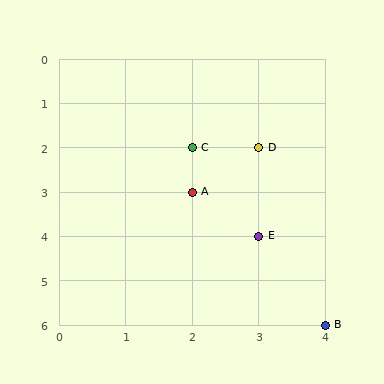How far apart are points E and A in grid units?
Points E and A are 1 column and 1 row apart (about 1.4 grid units diagonally).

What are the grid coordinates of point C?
Point C is at grid coordinates (2, 2).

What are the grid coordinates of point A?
Point A is at grid coordinates (2, 3).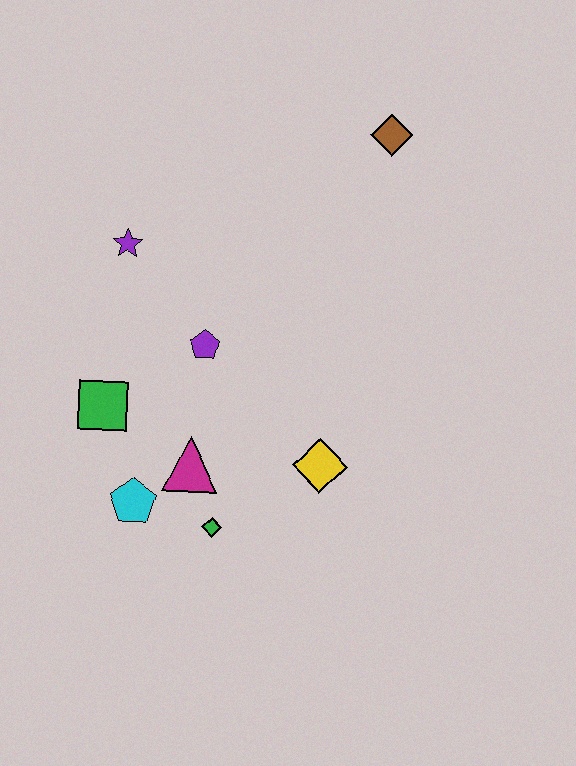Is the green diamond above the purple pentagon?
No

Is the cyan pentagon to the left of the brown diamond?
Yes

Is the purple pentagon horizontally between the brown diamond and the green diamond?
No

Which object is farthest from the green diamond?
The brown diamond is farthest from the green diamond.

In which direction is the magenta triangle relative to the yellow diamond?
The magenta triangle is to the left of the yellow diamond.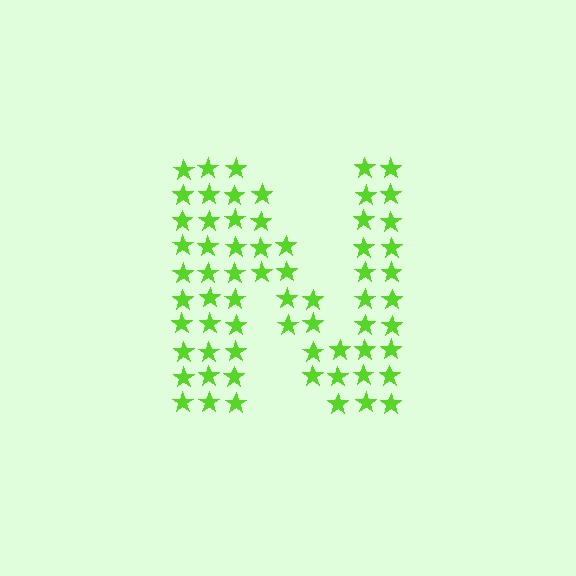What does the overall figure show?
The overall figure shows the letter N.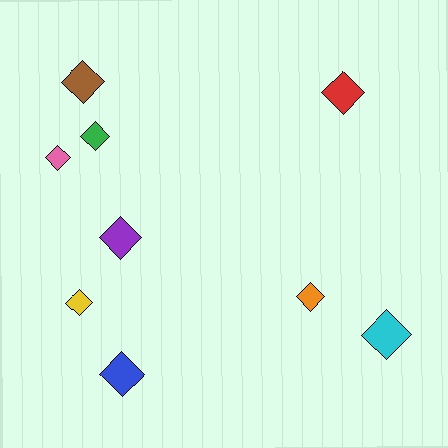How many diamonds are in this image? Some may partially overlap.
There are 9 diamonds.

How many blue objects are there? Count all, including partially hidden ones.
There is 1 blue object.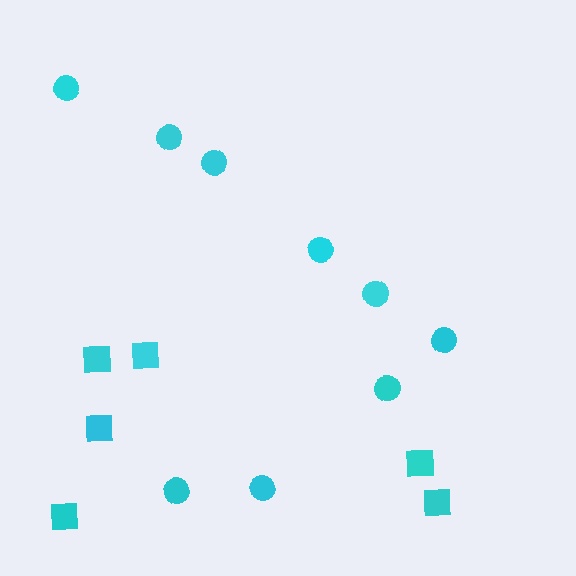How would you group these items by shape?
There are 2 groups: one group of squares (6) and one group of circles (9).